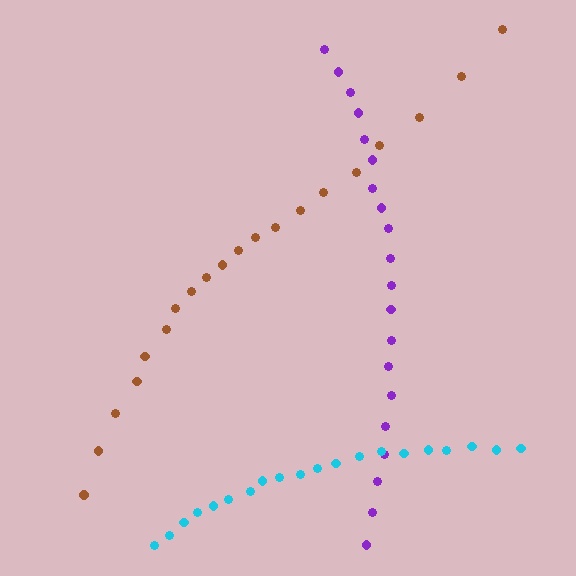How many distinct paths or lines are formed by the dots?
There are 3 distinct paths.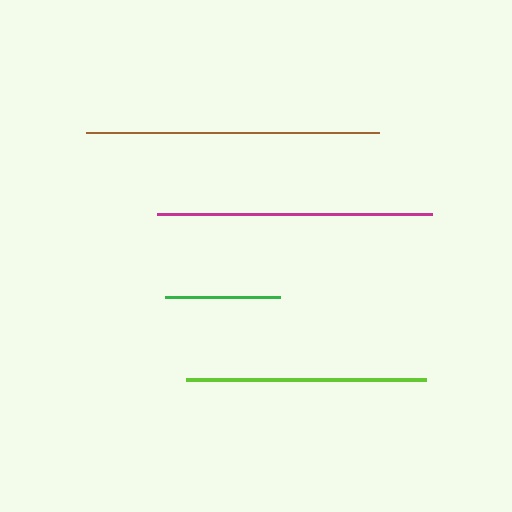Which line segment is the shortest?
The green line is the shortest at approximately 115 pixels.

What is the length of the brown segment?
The brown segment is approximately 293 pixels long.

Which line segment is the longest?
The brown line is the longest at approximately 293 pixels.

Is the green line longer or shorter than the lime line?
The lime line is longer than the green line.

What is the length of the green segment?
The green segment is approximately 115 pixels long.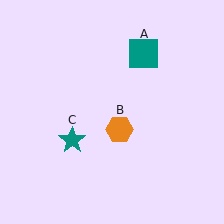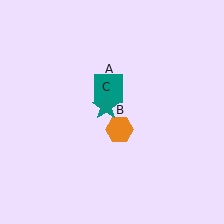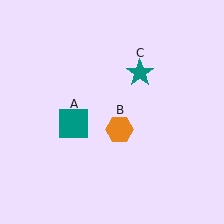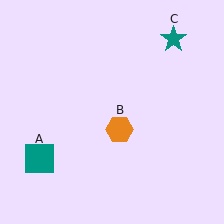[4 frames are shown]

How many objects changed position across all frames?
2 objects changed position: teal square (object A), teal star (object C).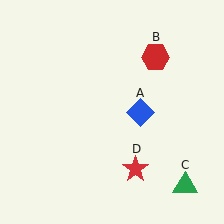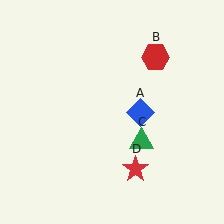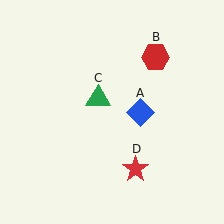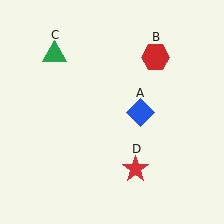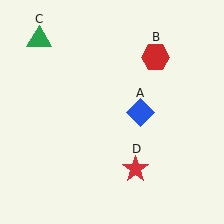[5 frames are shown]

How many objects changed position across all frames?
1 object changed position: green triangle (object C).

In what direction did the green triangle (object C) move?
The green triangle (object C) moved up and to the left.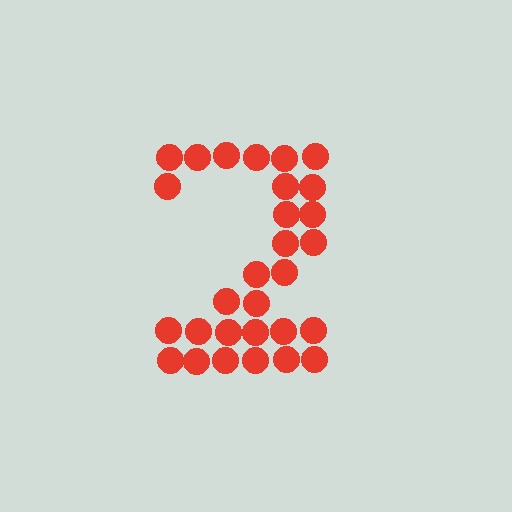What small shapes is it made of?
It is made of small circles.